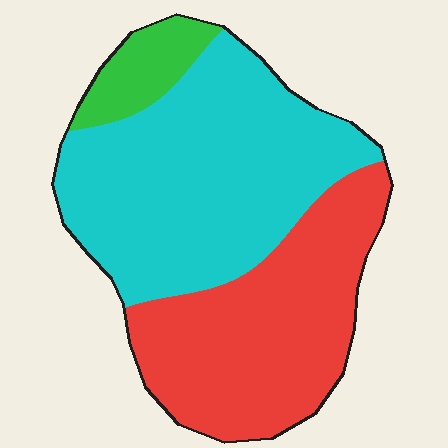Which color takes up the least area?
Green, at roughly 10%.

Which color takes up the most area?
Cyan, at roughly 50%.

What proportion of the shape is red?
Red covers about 40% of the shape.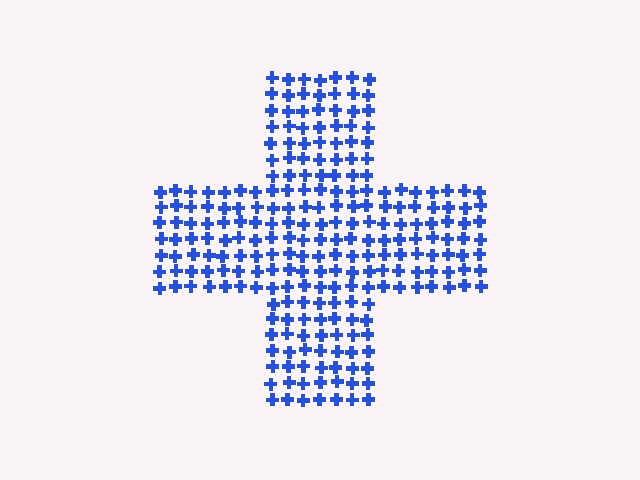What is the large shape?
The large shape is a cross.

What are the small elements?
The small elements are crosses.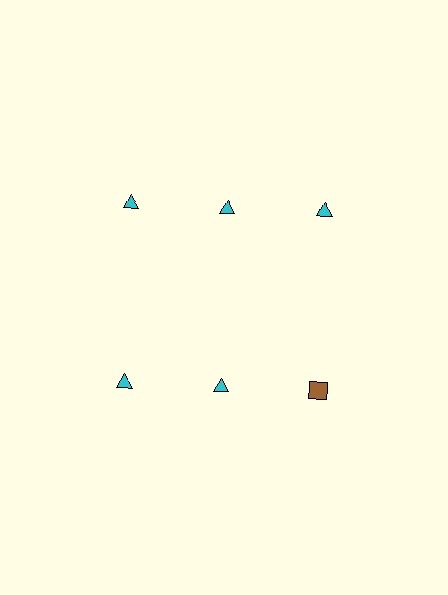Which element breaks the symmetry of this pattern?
The brown square in the second row, center column breaks the symmetry. All other shapes are cyan triangles.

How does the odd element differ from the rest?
It differs in both color (brown instead of cyan) and shape (square instead of triangle).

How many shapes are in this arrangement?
There are 6 shapes arranged in a grid pattern.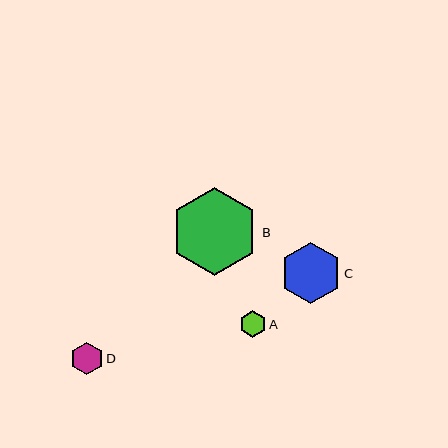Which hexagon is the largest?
Hexagon B is the largest with a size of approximately 88 pixels.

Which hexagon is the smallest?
Hexagon A is the smallest with a size of approximately 26 pixels.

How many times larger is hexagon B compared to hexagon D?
Hexagon B is approximately 2.7 times the size of hexagon D.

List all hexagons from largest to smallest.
From largest to smallest: B, C, D, A.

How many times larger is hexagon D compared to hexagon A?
Hexagon D is approximately 1.2 times the size of hexagon A.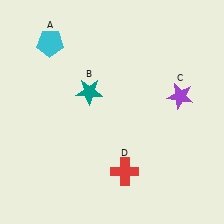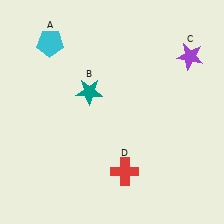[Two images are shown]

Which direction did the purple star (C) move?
The purple star (C) moved up.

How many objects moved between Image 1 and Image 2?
1 object moved between the two images.